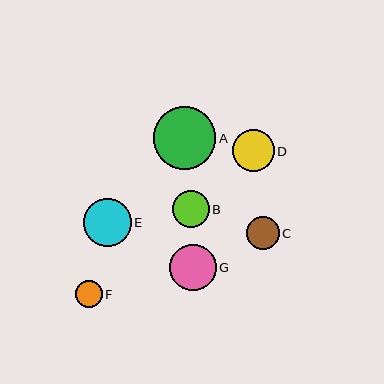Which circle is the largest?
Circle A is the largest with a size of approximately 62 pixels.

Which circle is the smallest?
Circle F is the smallest with a size of approximately 27 pixels.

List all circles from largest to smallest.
From largest to smallest: A, E, G, D, B, C, F.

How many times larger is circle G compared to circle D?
Circle G is approximately 1.1 times the size of circle D.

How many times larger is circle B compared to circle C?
Circle B is approximately 1.1 times the size of circle C.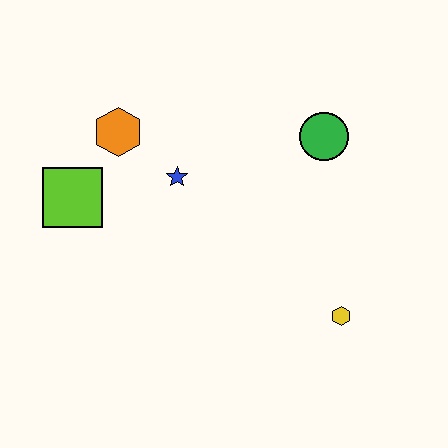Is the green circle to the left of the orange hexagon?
No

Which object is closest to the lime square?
The orange hexagon is closest to the lime square.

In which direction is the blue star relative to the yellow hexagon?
The blue star is to the left of the yellow hexagon.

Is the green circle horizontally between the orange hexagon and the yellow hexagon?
Yes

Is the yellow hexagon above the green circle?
No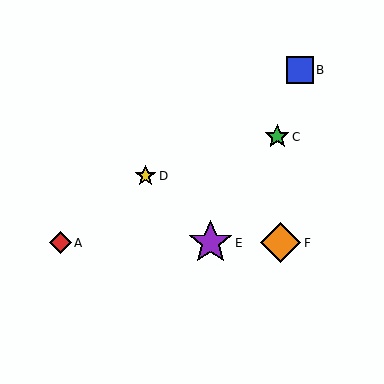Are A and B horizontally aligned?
No, A is at y≈243 and B is at y≈70.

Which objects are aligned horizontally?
Objects A, E, F are aligned horizontally.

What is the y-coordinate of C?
Object C is at y≈137.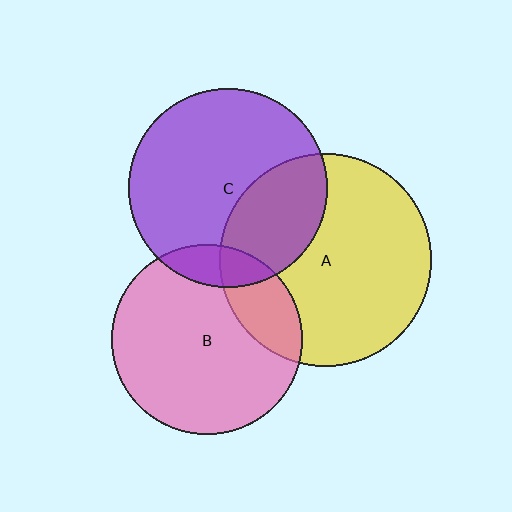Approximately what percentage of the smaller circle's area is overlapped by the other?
Approximately 10%.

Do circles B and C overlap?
Yes.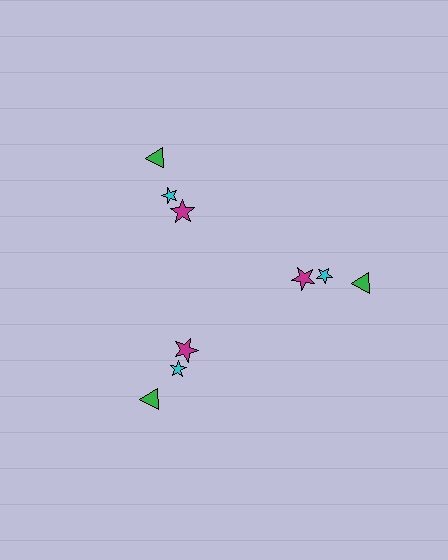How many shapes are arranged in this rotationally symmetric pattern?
There are 9 shapes, arranged in 3 groups of 3.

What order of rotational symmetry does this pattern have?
This pattern has 3-fold rotational symmetry.